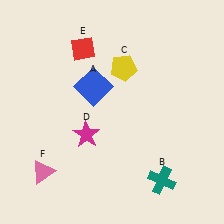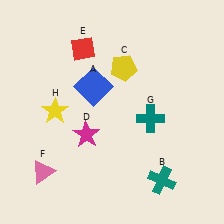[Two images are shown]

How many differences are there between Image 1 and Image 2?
There are 2 differences between the two images.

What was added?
A teal cross (G), a yellow star (H) were added in Image 2.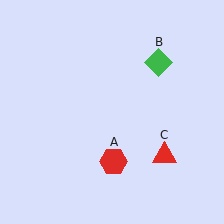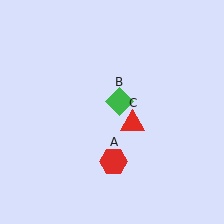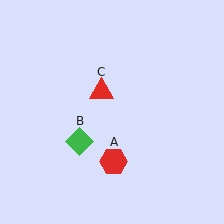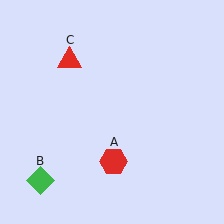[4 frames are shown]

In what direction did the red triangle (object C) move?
The red triangle (object C) moved up and to the left.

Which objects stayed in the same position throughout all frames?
Red hexagon (object A) remained stationary.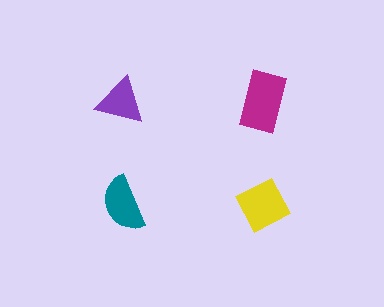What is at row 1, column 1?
A purple triangle.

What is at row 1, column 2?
A magenta rectangle.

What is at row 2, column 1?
A teal semicircle.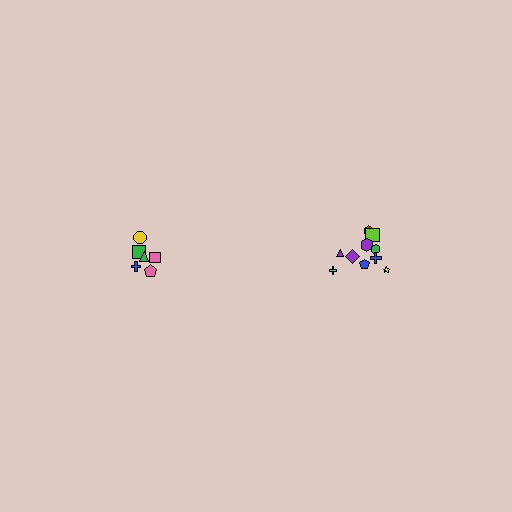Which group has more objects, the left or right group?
The right group.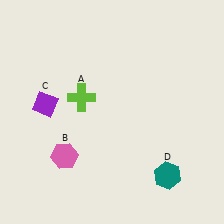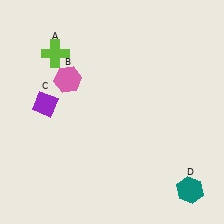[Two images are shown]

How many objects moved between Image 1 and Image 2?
3 objects moved between the two images.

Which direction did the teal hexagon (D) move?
The teal hexagon (D) moved right.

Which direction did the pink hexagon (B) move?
The pink hexagon (B) moved up.